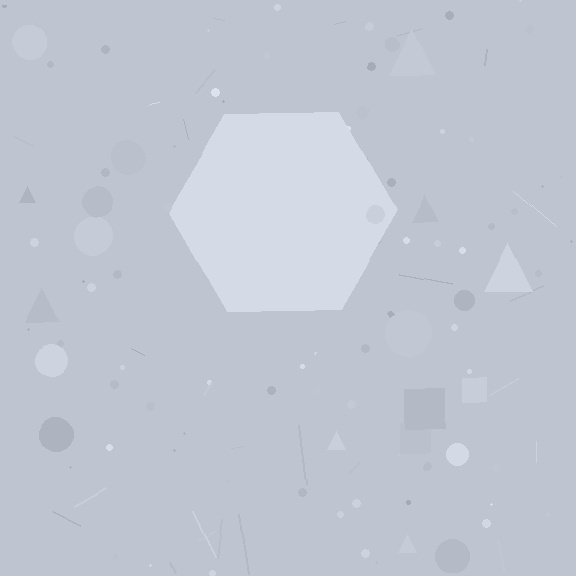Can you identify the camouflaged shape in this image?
The camouflaged shape is a hexagon.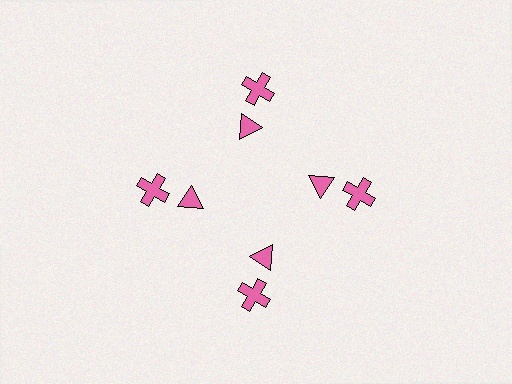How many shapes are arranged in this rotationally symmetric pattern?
There are 8 shapes, arranged in 4 groups of 2.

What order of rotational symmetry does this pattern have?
This pattern has 4-fold rotational symmetry.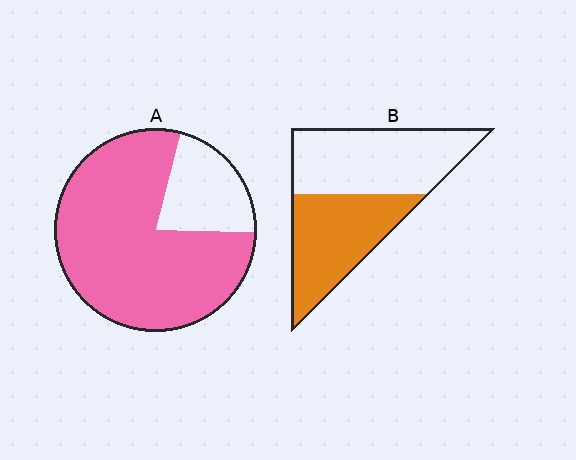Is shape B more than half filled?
No.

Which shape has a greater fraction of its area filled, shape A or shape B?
Shape A.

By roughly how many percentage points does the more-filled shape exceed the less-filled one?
By roughly 35 percentage points (A over B).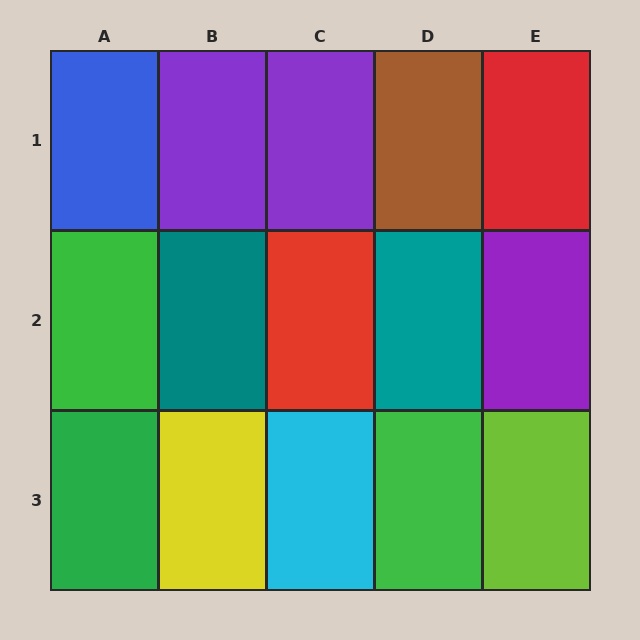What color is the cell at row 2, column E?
Purple.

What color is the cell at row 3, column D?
Green.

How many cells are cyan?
1 cell is cyan.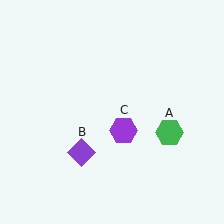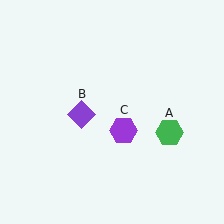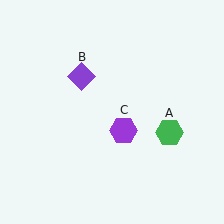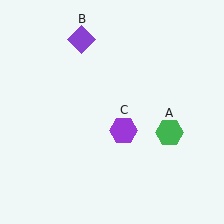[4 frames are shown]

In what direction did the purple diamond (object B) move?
The purple diamond (object B) moved up.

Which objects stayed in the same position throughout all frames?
Green hexagon (object A) and purple hexagon (object C) remained stationary.